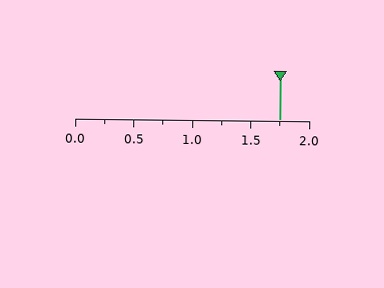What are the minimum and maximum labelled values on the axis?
The axis runs from 0.0 to 2.0.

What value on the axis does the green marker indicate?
The marker indicates approximately 1.75.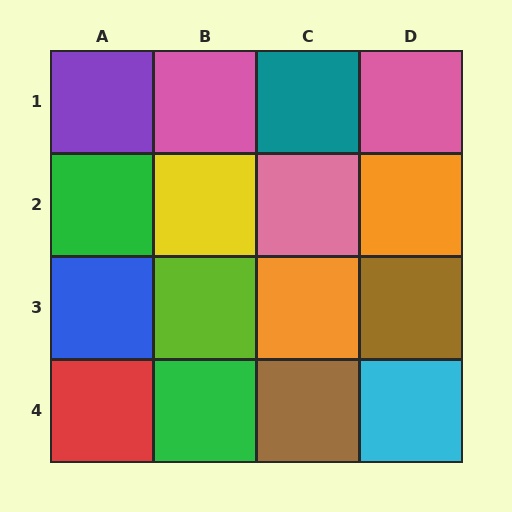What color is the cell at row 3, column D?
Brown.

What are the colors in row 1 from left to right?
Purple, pink, teal, pink.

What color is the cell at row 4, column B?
Green.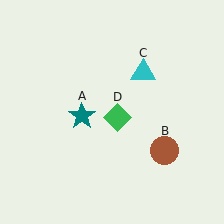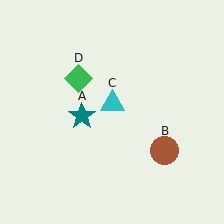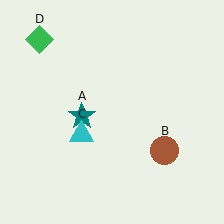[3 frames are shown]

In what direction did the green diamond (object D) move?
The green diamond (object D) moved up and to the left.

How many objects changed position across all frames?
2 objects changed position: cyan triangle (object C), green diamond (object D).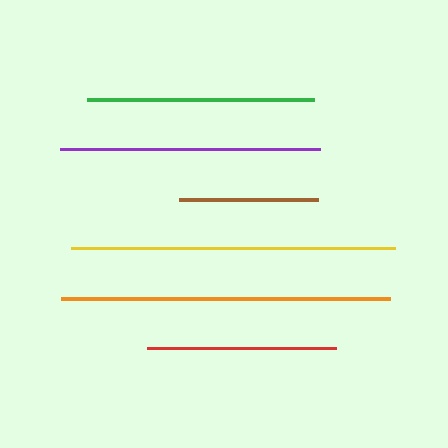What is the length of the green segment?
The green segment is approximately 227 pixels long.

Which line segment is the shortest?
The brown line is the shortest at approximately 140 pixels.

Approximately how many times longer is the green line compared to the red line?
The green line is approximately 1.2 times the length of the red line.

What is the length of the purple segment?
The purple segment is approximately 260 pixels long.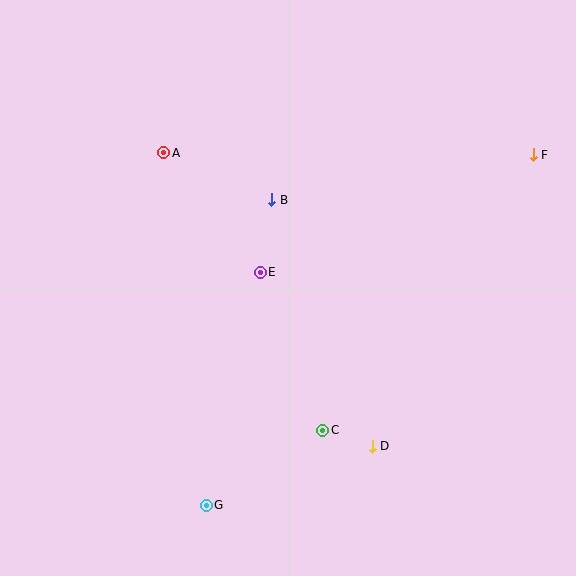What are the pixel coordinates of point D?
Point D is at (372, 446).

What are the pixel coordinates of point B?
Point B is at (272, 200).